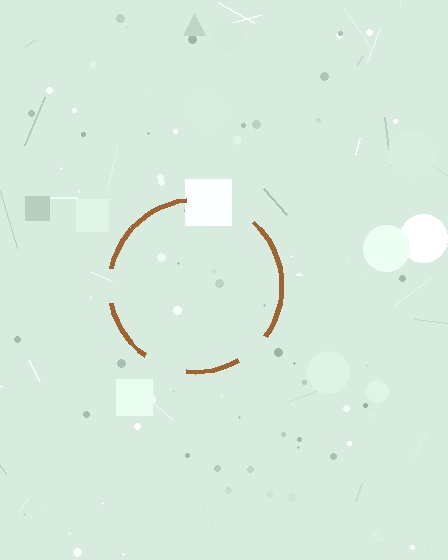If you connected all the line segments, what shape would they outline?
They would outline a circle.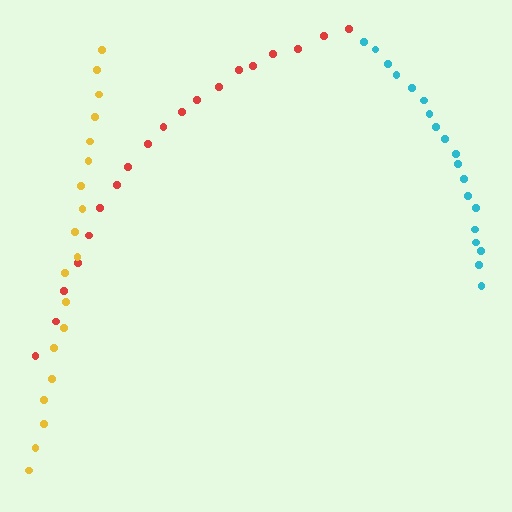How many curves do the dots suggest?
There are 3 distinct paths.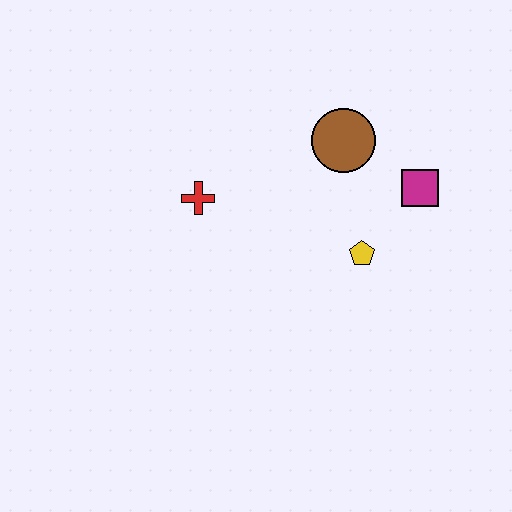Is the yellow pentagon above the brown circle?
No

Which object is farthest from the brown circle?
The red cross is farthest from the brown circle.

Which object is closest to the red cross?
The brown circle is closest to the red cross.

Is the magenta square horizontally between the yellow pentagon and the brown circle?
No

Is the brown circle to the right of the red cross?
Yes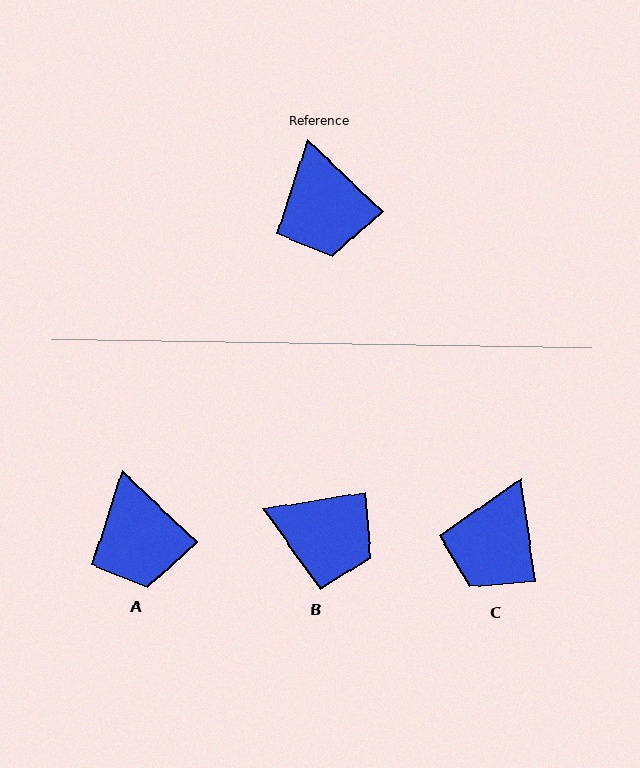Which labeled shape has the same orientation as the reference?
A.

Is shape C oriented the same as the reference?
No, it is off by about 38 degrees.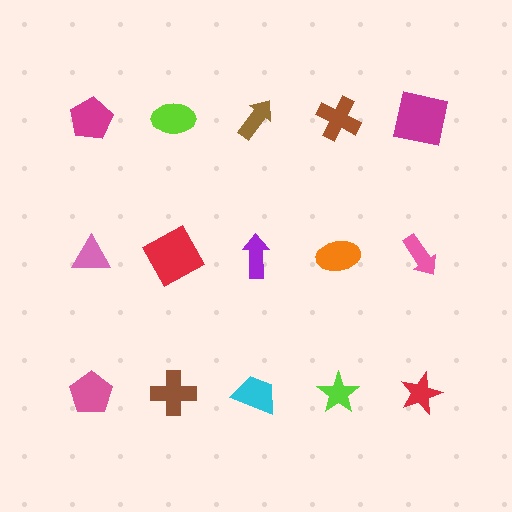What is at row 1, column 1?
A magenta pentagon.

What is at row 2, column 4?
An orange ellipse.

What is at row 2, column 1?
A pink triangle.